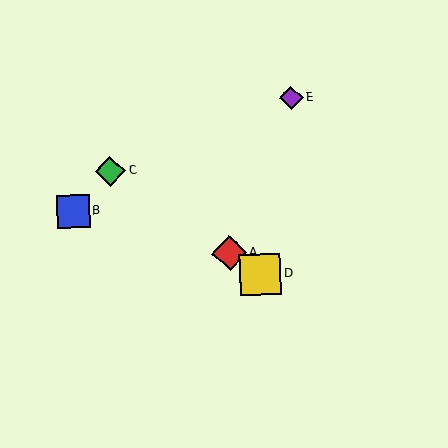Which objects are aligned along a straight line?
Objects A, C, D are aligned along a straight line.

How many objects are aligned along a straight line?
3 objects (A, C, D) are aligned along a straight line.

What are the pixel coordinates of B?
Object B is at (73, 212).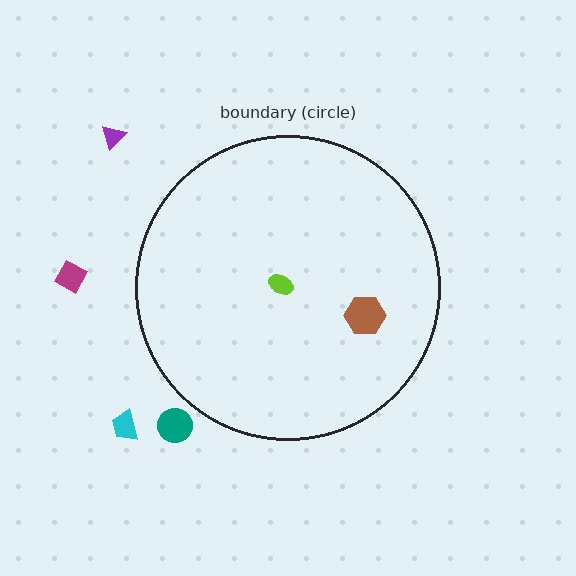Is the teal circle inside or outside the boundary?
Outside.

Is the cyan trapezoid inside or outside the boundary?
Outside.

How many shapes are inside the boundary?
2 inside, 4 outside.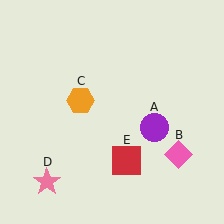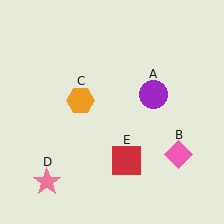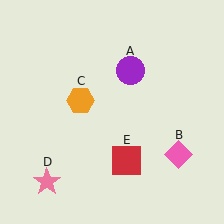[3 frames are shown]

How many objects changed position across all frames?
1 object changed position: purple circle (object A).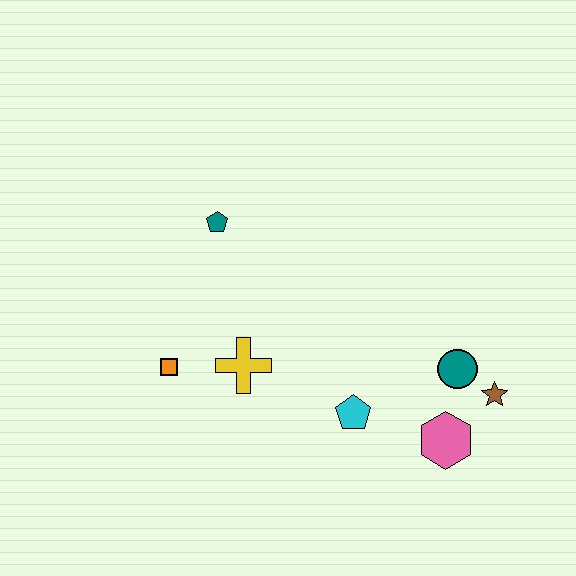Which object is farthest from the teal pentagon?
The brown star is farthest from the teal pentagon.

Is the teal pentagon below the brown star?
No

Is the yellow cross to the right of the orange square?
Yes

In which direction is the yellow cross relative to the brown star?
The yellow cross is to the left of the brown star.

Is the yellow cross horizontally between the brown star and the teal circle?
No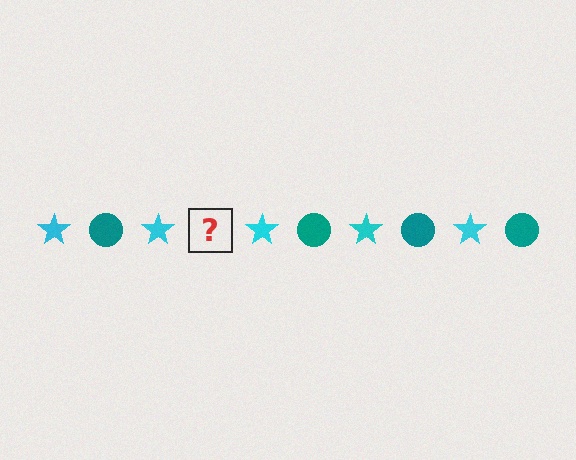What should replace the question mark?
The question mark should be replaced with a teal circle.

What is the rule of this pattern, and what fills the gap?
The rule is that the pattern alternates between cyan star and teal circle. The gap should be filled with a teal circle.